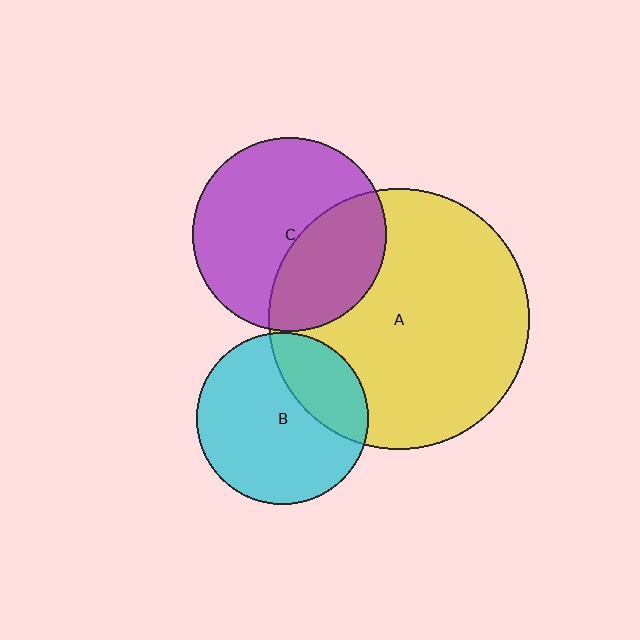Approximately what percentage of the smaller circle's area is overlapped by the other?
Approximately 35%.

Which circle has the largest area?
Circle A (yellow).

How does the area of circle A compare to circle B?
Approximately 2.3 times.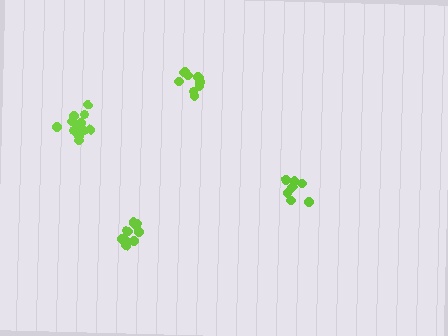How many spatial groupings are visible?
There are 4 spatial groupings.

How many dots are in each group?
Group 1: 10 dots, Group 2: 9 dots, Group 3: 13 dots, Group 4: 9 dots (41 total).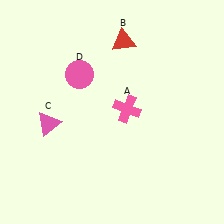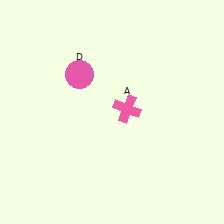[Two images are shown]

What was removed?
The red triangle (B), the pink triangle (C) were removed in Image 2.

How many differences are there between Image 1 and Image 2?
There are 2 differences between the two images.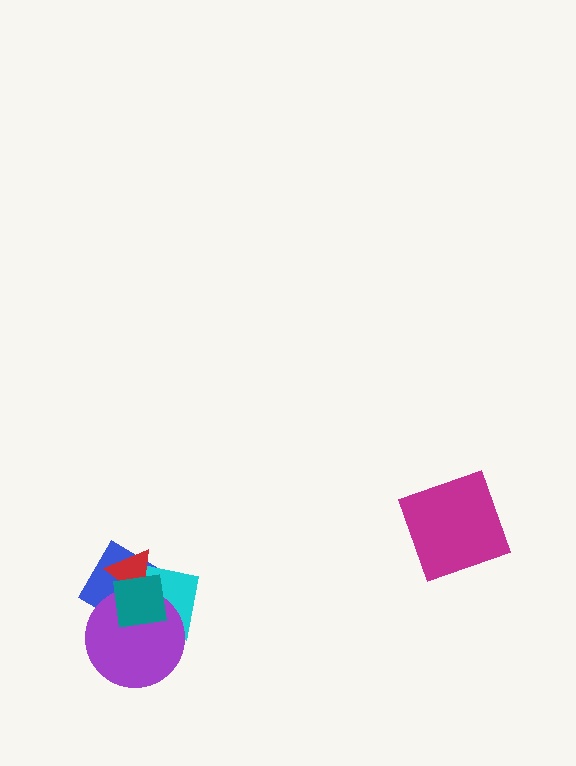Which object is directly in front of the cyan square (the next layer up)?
The red triangle is directly in front of the cyan square.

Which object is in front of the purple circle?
The teal square is in front of the purple circle.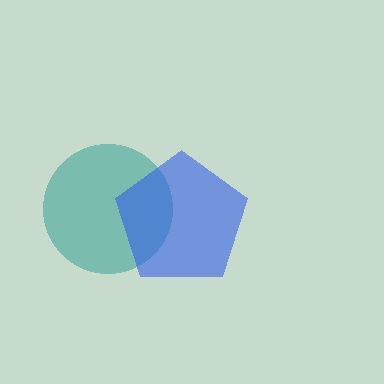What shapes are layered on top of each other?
The layered shapes are: a teal circle, a blue pentagon.